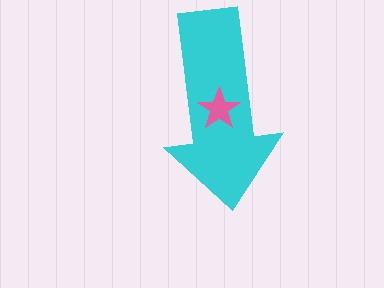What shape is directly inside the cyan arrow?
The pink star.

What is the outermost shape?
The cyan arrow.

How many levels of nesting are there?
2.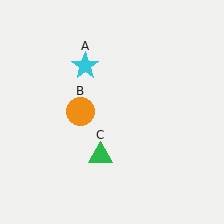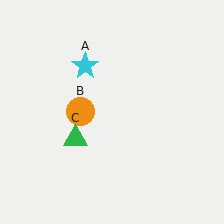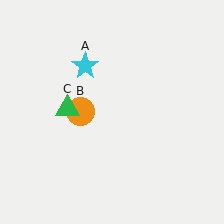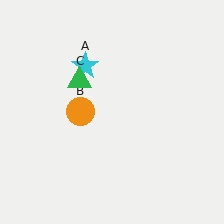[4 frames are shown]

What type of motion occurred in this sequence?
The green triangle (object C) rotated clockwise around the center of the scene.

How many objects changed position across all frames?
1 object changed position: green triangle (object C).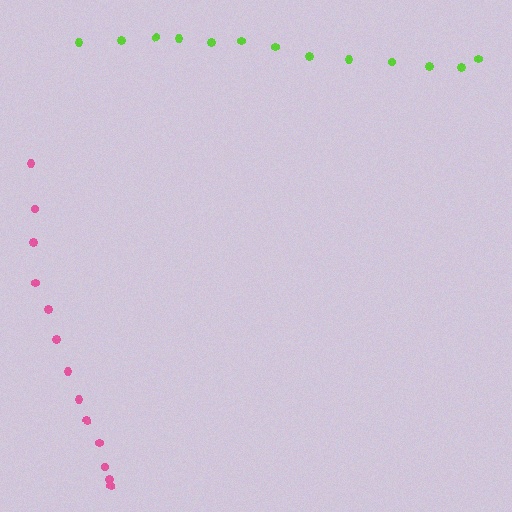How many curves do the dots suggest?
There are 2 distinct paths.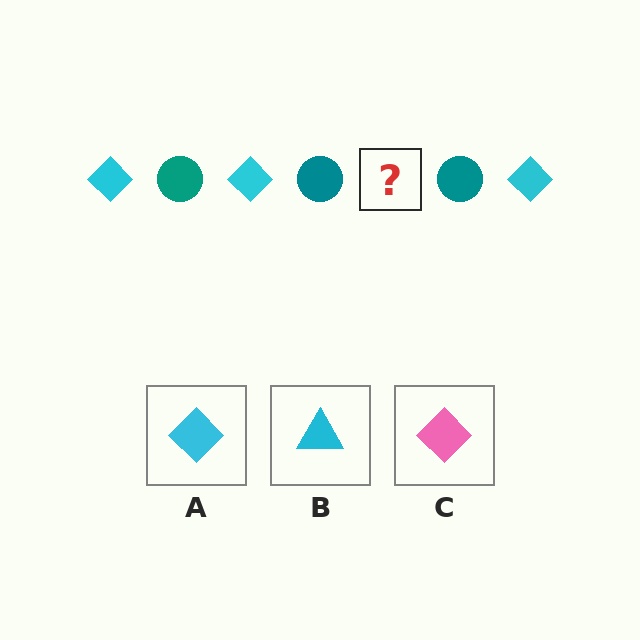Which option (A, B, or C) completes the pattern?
A.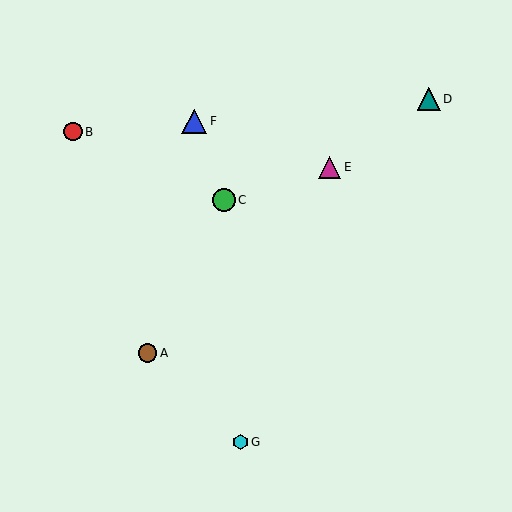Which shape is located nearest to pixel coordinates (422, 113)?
The teal triangle (labeled D) at (429, 99) is nearest to that location.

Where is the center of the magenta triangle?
The center of the magenta triangle is at (330, 167).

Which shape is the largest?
The blue triangle (labeled F) is the largest.